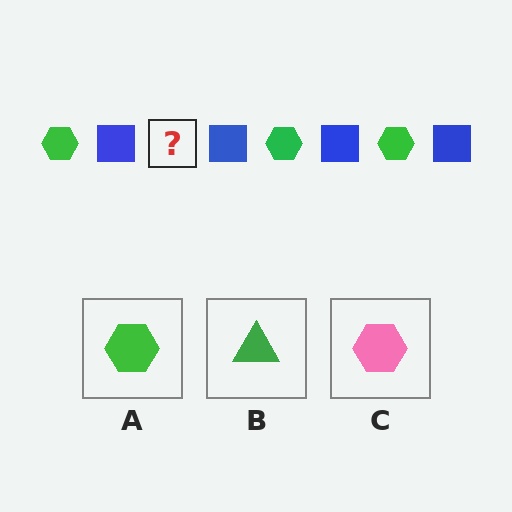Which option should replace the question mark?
Option A.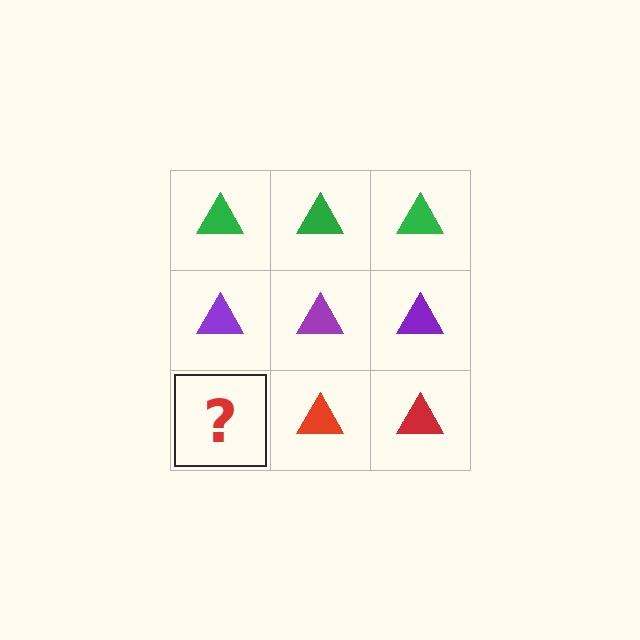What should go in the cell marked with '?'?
The missing cell should contain a red triangle.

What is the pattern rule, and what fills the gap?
The rule is that each row has a consistent color. The gap should be filled with a red triangle.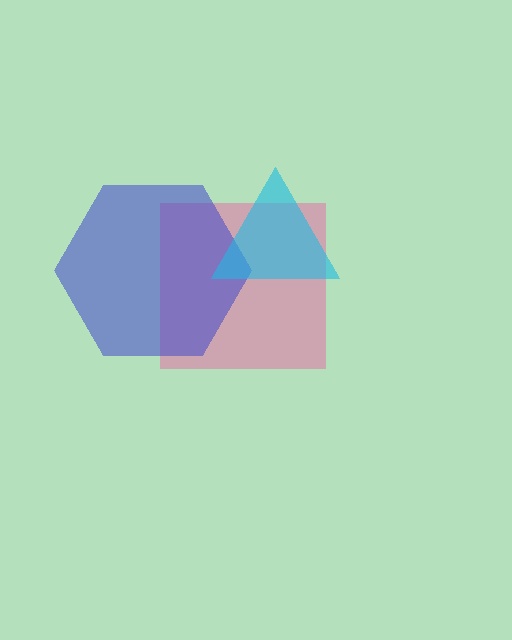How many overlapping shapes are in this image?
There are 3 overlapping shapes in the image.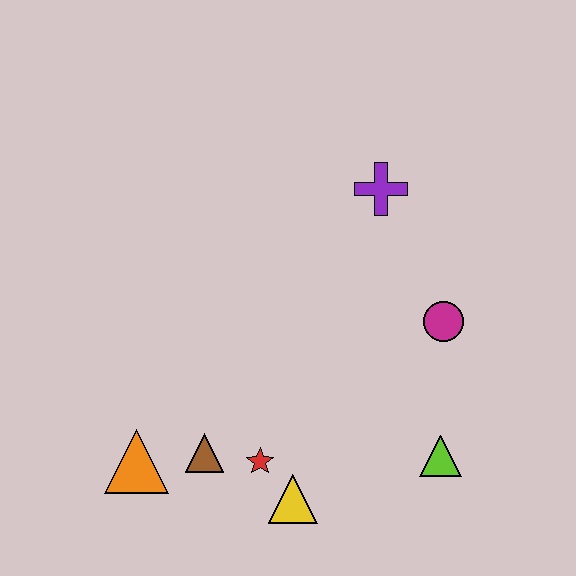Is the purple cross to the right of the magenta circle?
No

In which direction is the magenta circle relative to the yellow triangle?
The magenta circle is above the yellow triangle.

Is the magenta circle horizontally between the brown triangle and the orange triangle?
No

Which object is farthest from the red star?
The purple cross is farthest from the red star.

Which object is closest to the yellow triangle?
The red star is closest to the yellow triangle.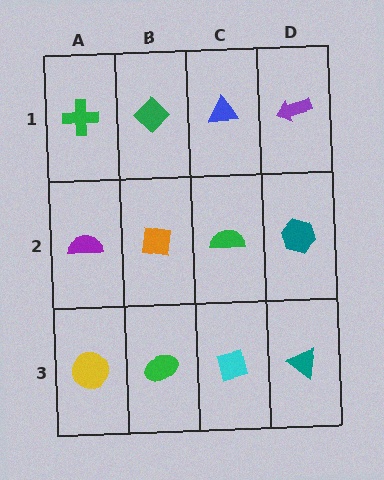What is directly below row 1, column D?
A teal hexagon.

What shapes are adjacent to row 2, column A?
A green cross (row 1, column A), a yellow circle (row 3, column A), an orange square (row 2, column B).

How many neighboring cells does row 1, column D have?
2.